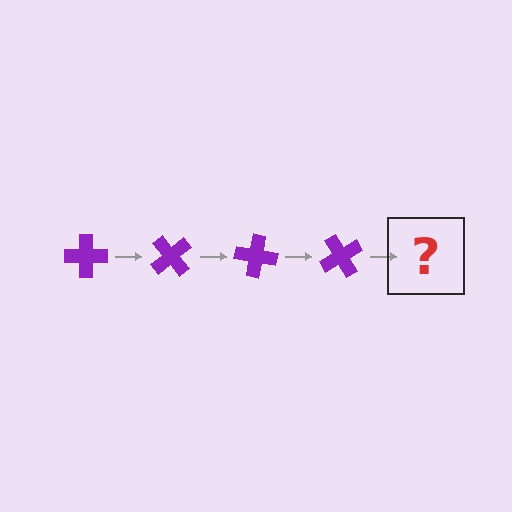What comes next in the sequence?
The next element should be a purple cross rotated 200 degrees.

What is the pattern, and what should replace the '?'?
The pattern is that the cross rotates 50 degrees each step. The '?' should be a purple cross rotated 200 degrees.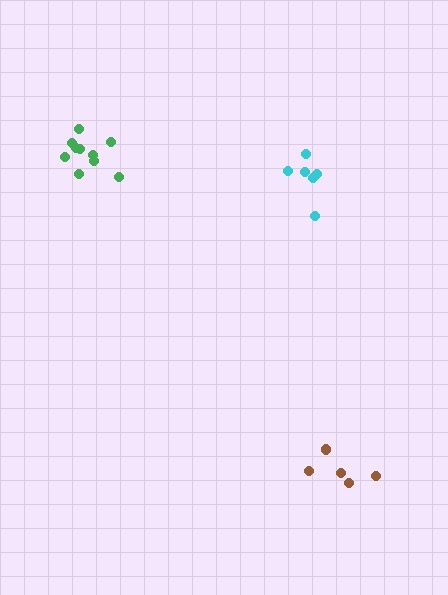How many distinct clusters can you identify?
There are 3 distinct clusters.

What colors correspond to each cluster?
The clusters are colored: green, cyan, brown.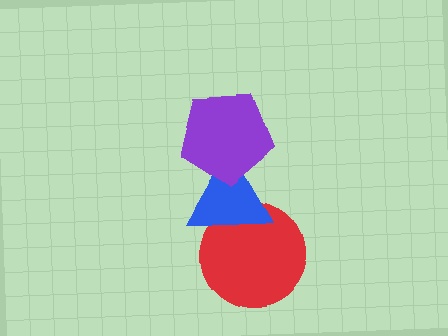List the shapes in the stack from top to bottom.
From top to bottom: the purple pentagon, the blue triangle, the red circle.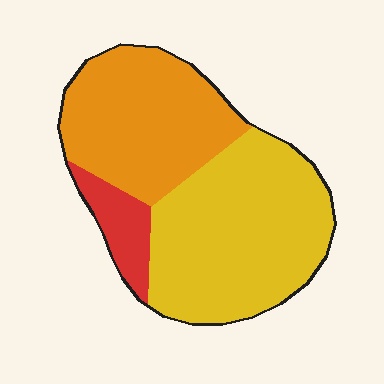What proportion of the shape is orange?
Orange takes up about three eighths (3/8) of the shape.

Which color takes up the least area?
Red, at roughly 10%.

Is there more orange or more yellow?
Yellow.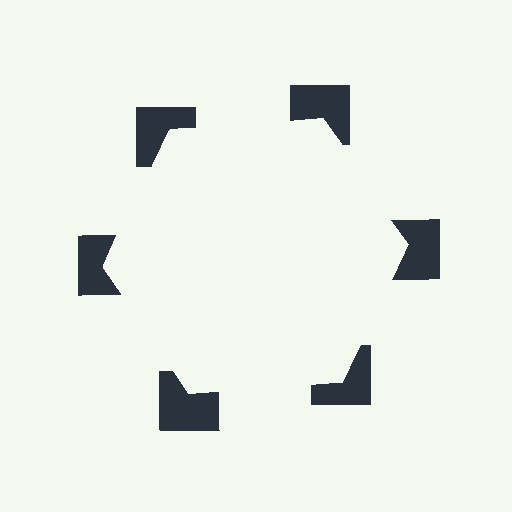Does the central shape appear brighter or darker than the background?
It typically appears slightly brighter than the background, even though no actual brightness change is drawn.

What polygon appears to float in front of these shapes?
An illusory hexagon — its edges are inferred from the aligned wedge cuts in the notched squares, not physically drawn.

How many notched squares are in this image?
There are 6 — one at each vertex of the illusory hexagon.